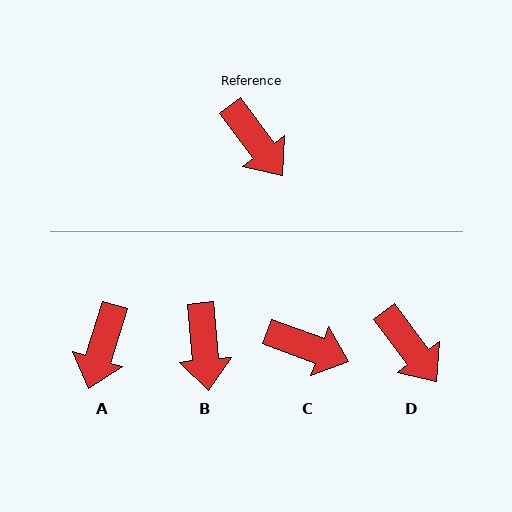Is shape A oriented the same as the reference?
No, it is off by about 54 degrees.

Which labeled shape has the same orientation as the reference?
D.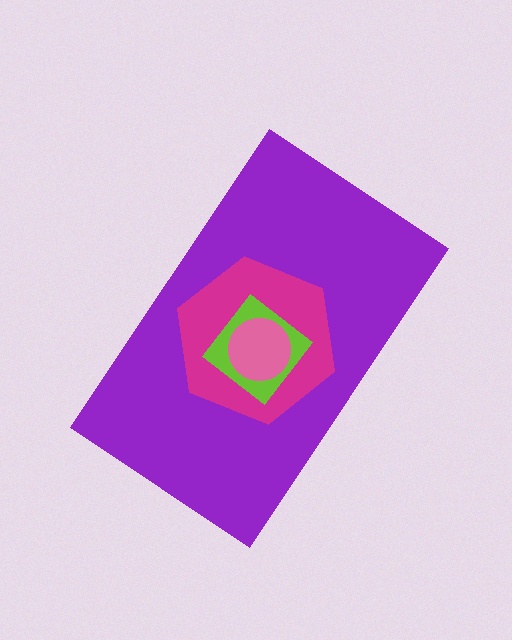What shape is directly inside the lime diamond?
The pink circle.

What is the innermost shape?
The pink circle.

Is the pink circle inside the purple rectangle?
Yes.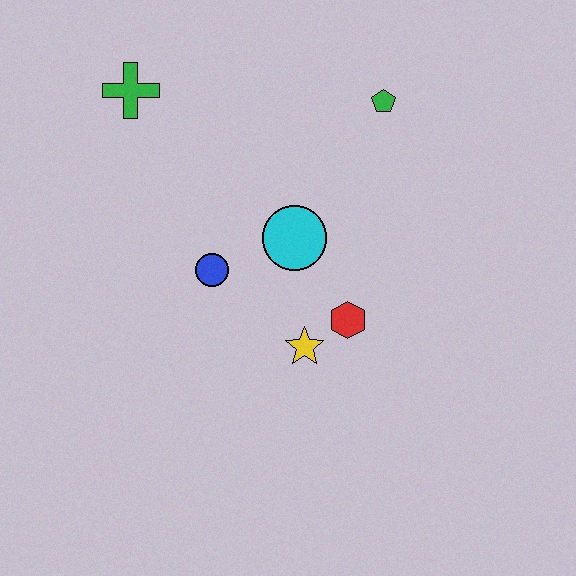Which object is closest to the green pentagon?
The cyan circle is closest to the green pentagon.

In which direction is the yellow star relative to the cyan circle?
The yellow star is below the cyan circle.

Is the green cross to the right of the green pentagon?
No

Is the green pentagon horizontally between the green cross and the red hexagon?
No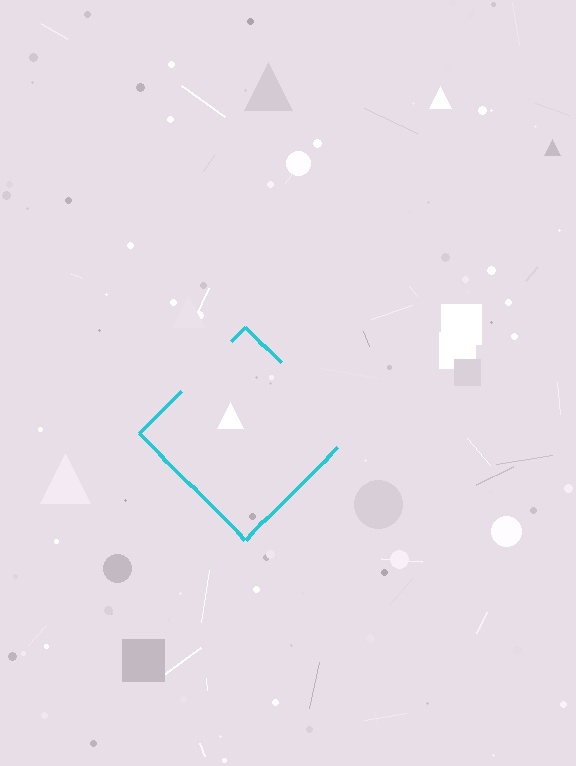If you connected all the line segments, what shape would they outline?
They would outline a diamond.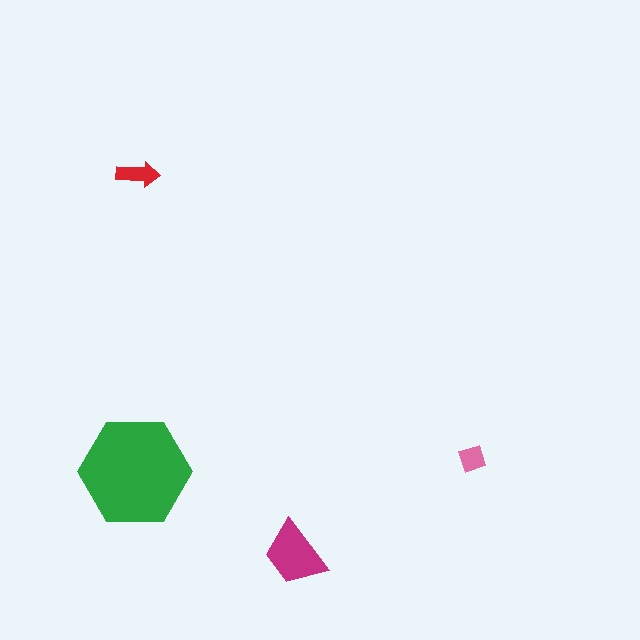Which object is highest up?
The red arrow is topmost.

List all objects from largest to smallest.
The green hexagon, the magenta trapezoid, the red arrow, the pink diamond.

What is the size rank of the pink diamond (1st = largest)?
4th.